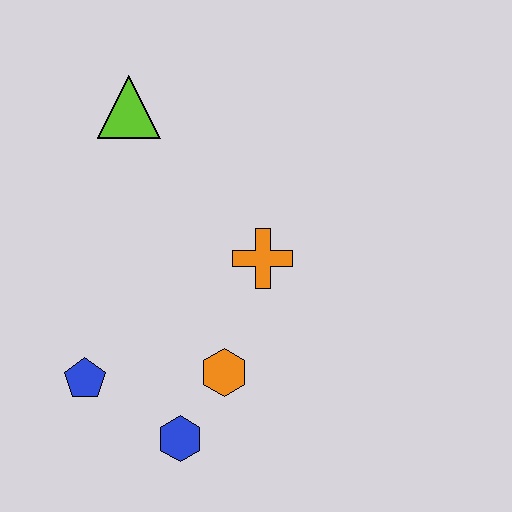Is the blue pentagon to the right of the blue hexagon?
No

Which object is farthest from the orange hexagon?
The lime triangle is farthest from the orange hexagon.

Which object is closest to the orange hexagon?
The blue hexagon is closest to the orange hexagon.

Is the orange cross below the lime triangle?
Yes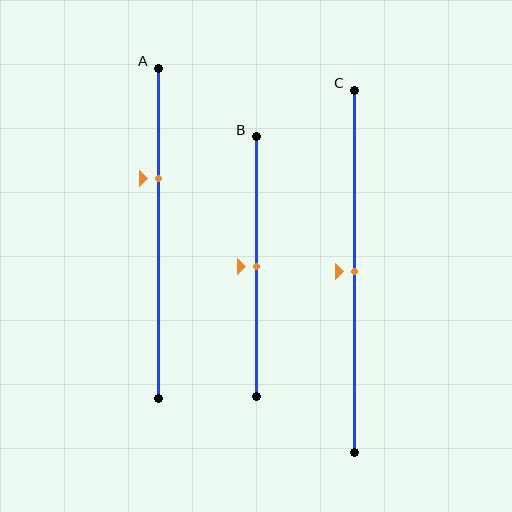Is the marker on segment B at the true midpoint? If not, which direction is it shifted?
Yes, the marker on segment B is at the true midpoint.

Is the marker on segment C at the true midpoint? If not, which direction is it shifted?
Yes, the marker on segment C is at the true midpoint.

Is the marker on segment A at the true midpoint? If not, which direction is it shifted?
No, the marker on segment A is shifted upward by about 17% of the segment length.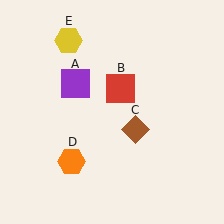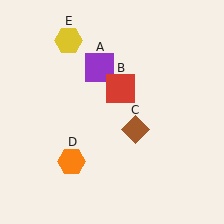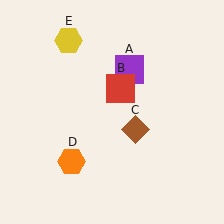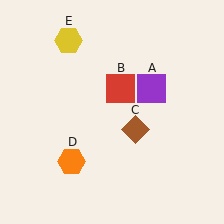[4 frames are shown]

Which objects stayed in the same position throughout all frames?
Red square (object B) and brown diamond (object C) and orange hexagon (object D) and yellow hexagon (object E) remained stationary.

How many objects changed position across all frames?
1 object changed position: purple square (object A).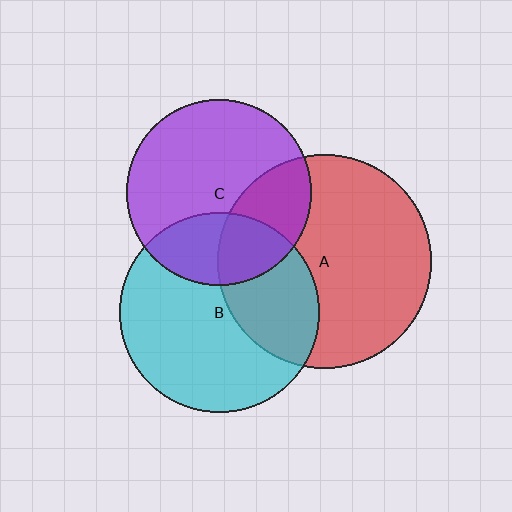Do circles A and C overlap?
Yes.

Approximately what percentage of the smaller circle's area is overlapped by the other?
Approximately 30%.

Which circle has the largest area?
Circle A (red).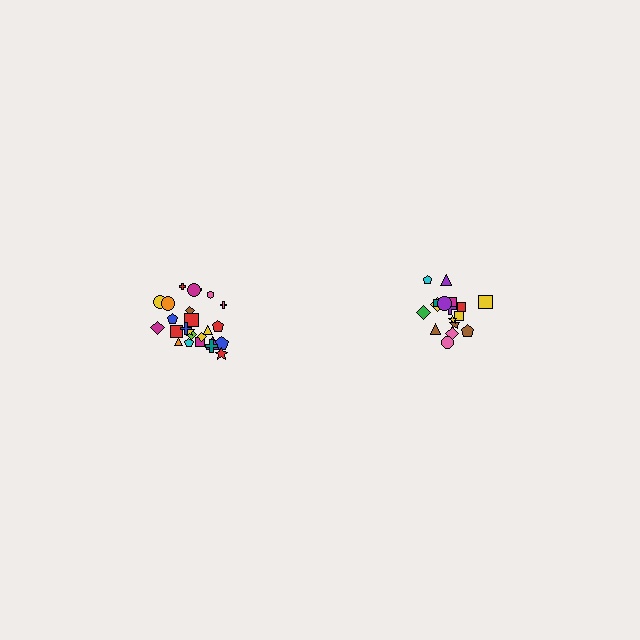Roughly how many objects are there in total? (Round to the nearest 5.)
Roughly 45 objects in total.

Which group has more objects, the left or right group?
The left group.